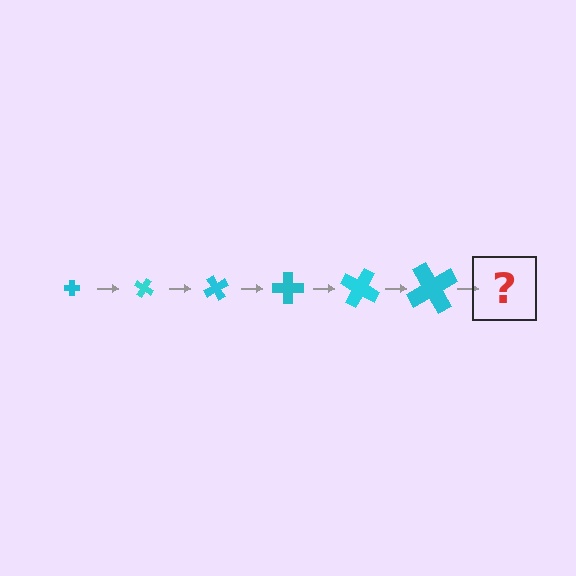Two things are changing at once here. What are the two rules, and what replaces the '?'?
The two rules are that the cross grows larger each step and it rotates 30 degrees each step. The '?' should be a cross, larger than the previous one and rotated 180 degrees from the start.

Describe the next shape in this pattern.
It should be a cross, larger than the previous one and rotated 180 degrees from the start.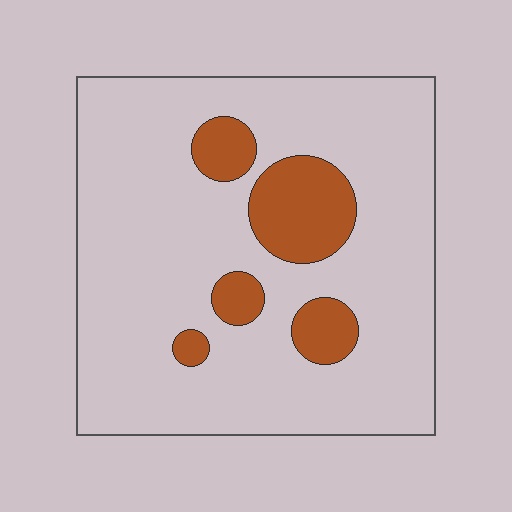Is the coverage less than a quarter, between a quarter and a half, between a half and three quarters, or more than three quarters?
Less than a quarter.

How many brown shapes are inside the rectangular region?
5.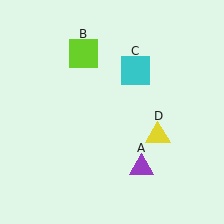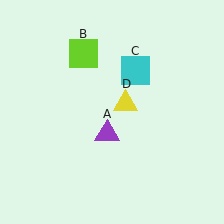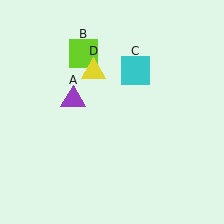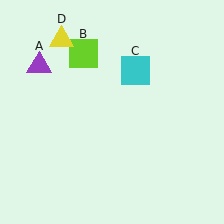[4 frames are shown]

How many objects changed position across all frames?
2 objects changed position: purple triangle (object A), yellow triangle (object D).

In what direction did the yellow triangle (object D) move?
The yellow triangle (object D) moved up and to the left.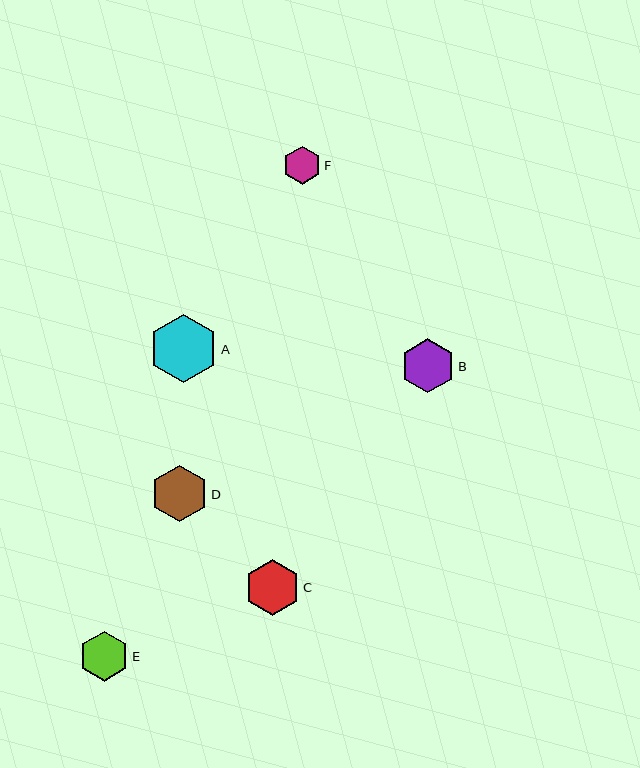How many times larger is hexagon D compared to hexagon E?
Hexagon D is approximately 1.1 times the size of hexagon E.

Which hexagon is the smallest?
Hexagon F is the smallest with a size of approximately 38 pixels.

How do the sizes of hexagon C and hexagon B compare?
Hexagon C and hexagon B are approximately the same size.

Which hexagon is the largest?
Hexagon A is the largest with a size of approximately 68 pixels.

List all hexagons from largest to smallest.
From largest to smallest: A, D, C, B, E, F.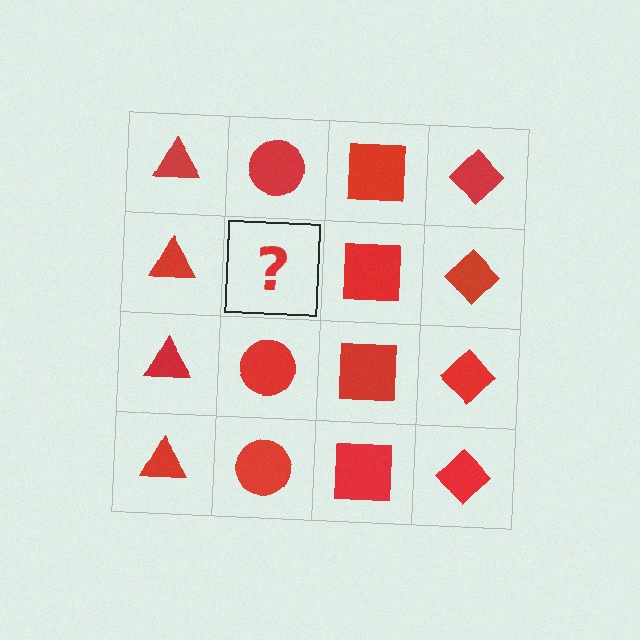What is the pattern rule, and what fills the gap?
The rule is that each column has a consistent shape. The gap should be filled with a red circle.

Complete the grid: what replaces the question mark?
The question mark should be replaced with a red circle.